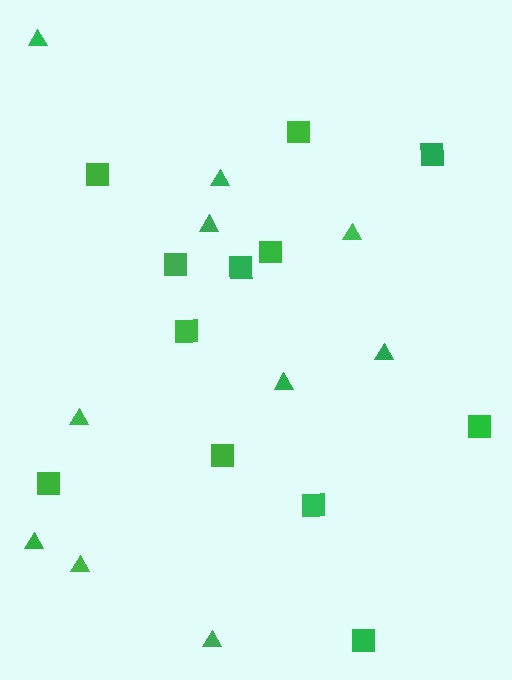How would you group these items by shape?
There are 2 groups: one group of triangles (10) and one group of squares (12).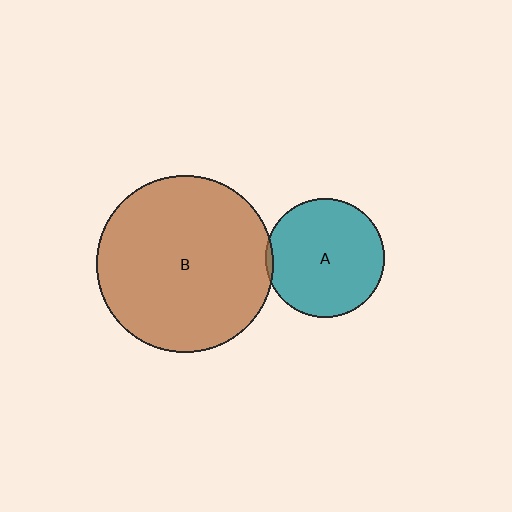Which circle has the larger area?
Circle B (brown).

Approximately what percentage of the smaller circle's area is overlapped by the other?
Approximately 5%.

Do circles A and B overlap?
Yes.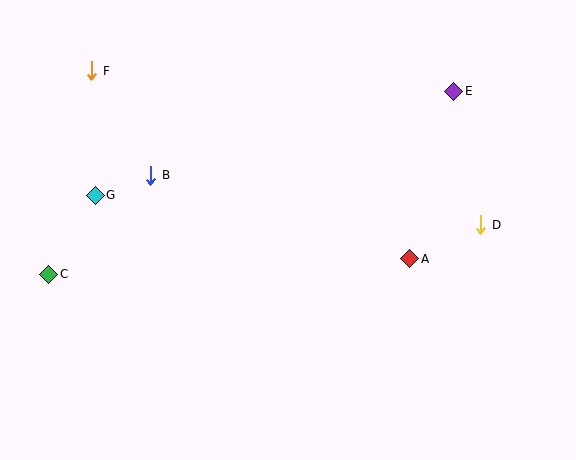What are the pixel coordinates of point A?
Point A is at (410, 259).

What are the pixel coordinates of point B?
Point B is at (151, 175).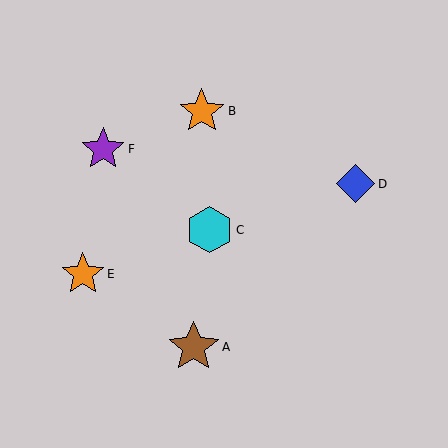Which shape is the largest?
The brown star (labeled A) is the largest.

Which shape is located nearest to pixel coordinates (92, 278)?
The orange star (labeled E) at (83, 274) is nearest to that location.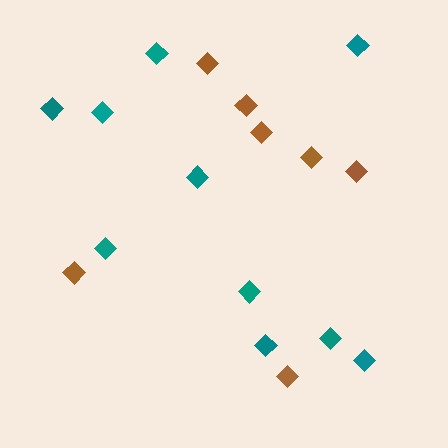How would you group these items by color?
There are 2 groups: one group of teal diamonds (10) and one group of brown diamonds (7).